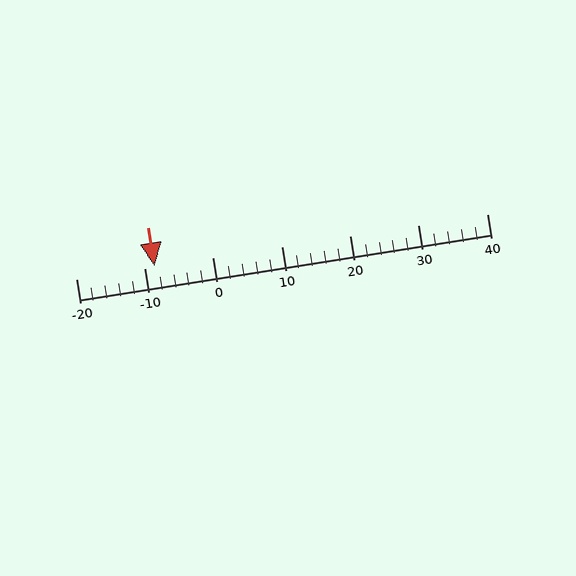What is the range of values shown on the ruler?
The ruler shows values from -20 to 40.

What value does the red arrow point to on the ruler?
The red arrow points to approximately -9.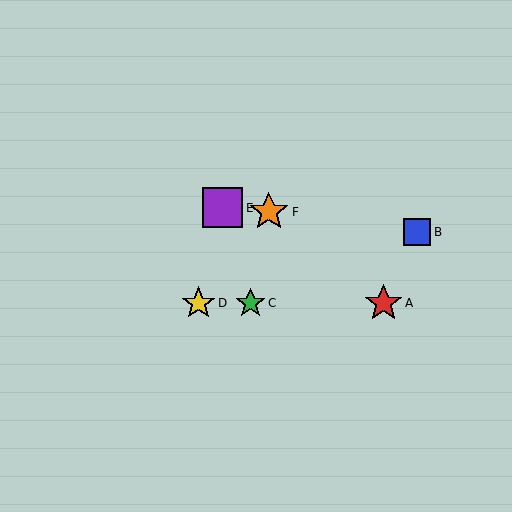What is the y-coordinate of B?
Object B is at y≈232.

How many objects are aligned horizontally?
3 objects (A, C, D) are aligned horizontally.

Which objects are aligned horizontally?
Objects A, C, D are aligned horizontally.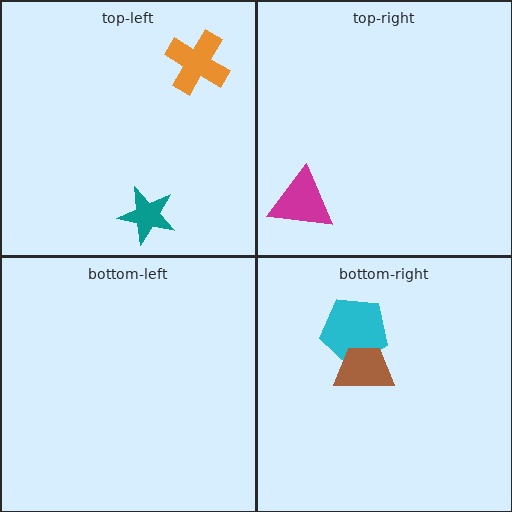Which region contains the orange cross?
The top-left region.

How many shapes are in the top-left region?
2.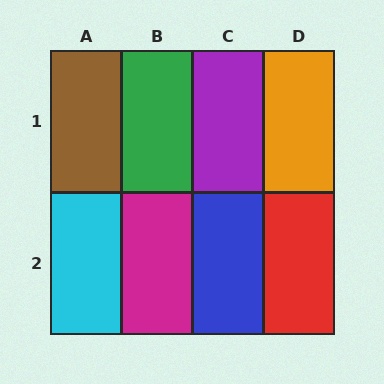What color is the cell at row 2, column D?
Red.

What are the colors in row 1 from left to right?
Brown, green, purple, orange.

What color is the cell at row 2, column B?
Magenta.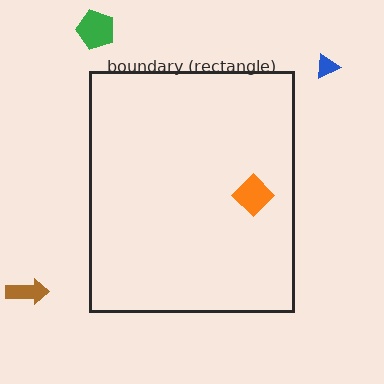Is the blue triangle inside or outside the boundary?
Outside.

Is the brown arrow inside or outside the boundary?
Outside.